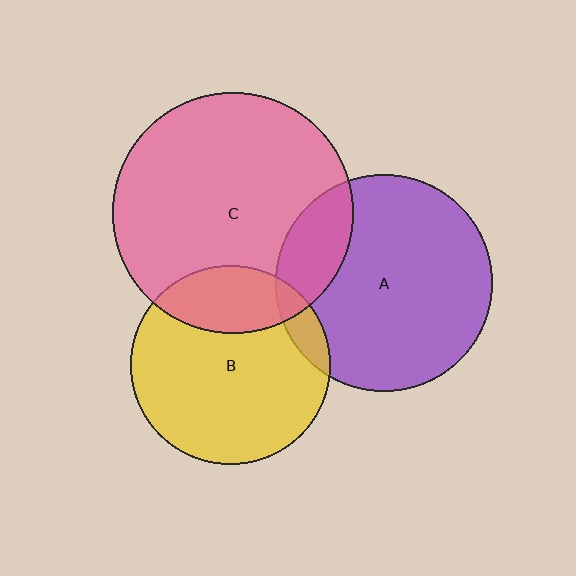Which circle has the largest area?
Circle C (pink).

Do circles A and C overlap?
Yes.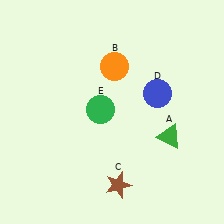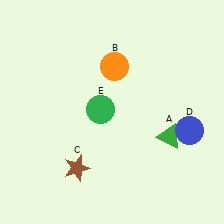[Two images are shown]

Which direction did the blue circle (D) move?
The blue circle (D) moved down.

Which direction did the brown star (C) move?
The brown star (C) moved left.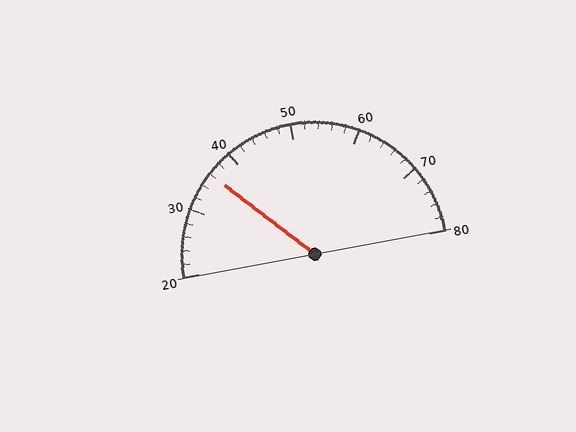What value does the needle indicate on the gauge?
The needle indicates approximately 36.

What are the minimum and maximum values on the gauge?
The gauge ranges from 20 to 80.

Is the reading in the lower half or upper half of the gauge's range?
The reading is in the lower half of the range (20 to 80).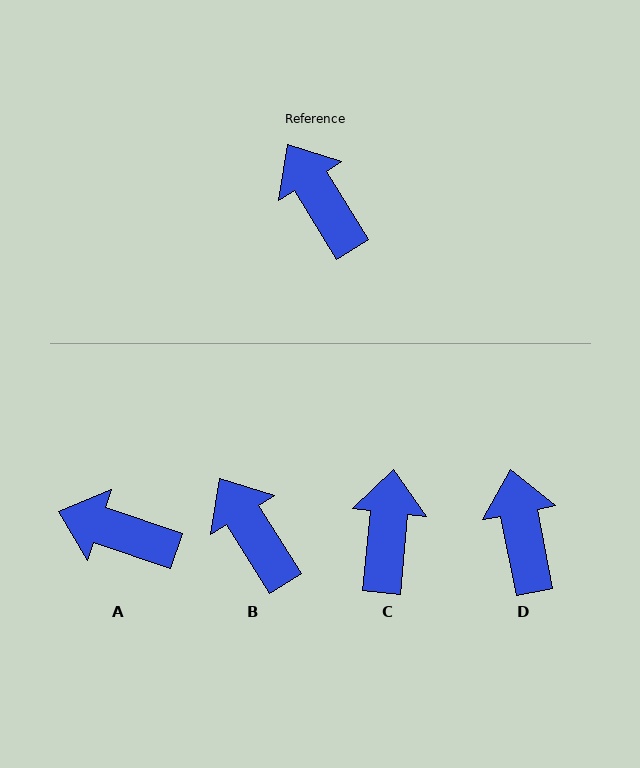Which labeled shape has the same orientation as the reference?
B.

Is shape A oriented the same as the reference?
No, it is off by about 40 degrees.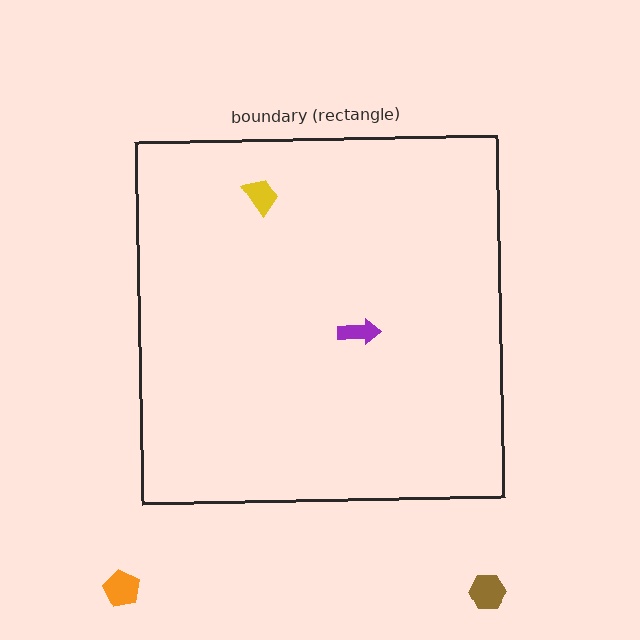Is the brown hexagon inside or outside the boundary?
Outside.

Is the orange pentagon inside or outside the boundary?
Outside.